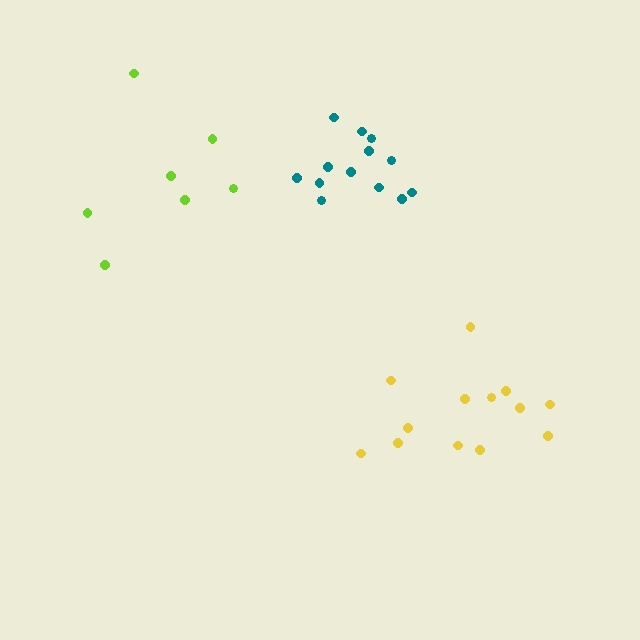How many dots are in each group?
Group 1: 13 dots, Group 2: 7 dots, Group 3: 13 dots (33 total).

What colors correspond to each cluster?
The clusters are colored: teal, lime, yellow.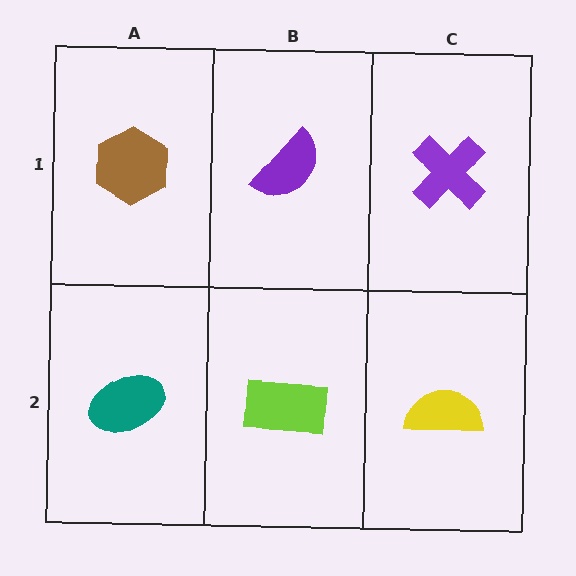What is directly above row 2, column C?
A purple cross.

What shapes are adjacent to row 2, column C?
A purple cross (row 1, column C), a lime rectangle (row 2, column B).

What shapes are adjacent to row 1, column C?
A yellow semicircle (row 2, column C), a purple semicircle (row 1, column B).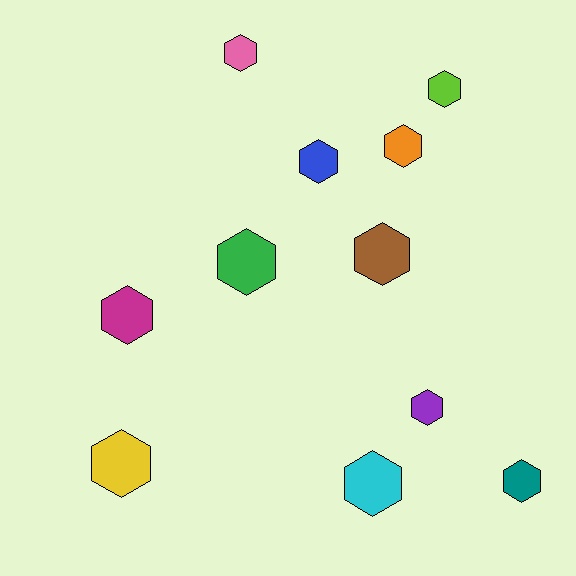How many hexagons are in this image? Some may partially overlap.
There are 11 hexagons.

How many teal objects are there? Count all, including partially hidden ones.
There is 1 teal object.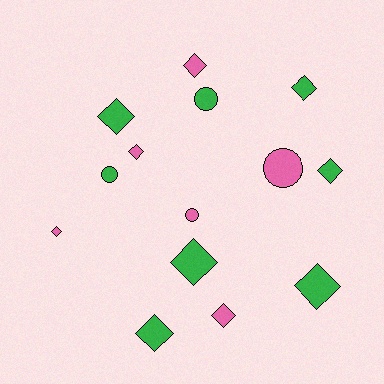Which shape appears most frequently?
Diamond, with 10 objects.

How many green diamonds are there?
There are 6 green diamonds.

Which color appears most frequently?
Green, with 8 objects.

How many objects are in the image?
There are 14 objects.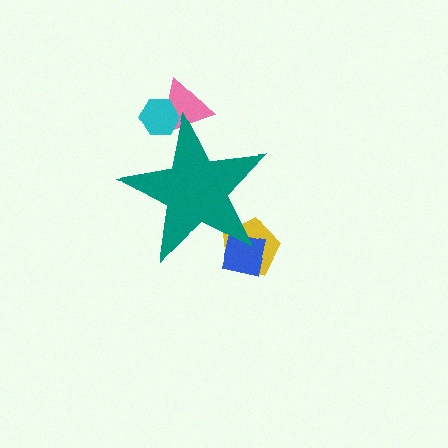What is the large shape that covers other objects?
A teal star.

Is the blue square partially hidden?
Yes, the blue square is partially hidden behind the teal star.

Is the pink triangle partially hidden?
Yes, the pink triangle is partially hidden behind the teal star.